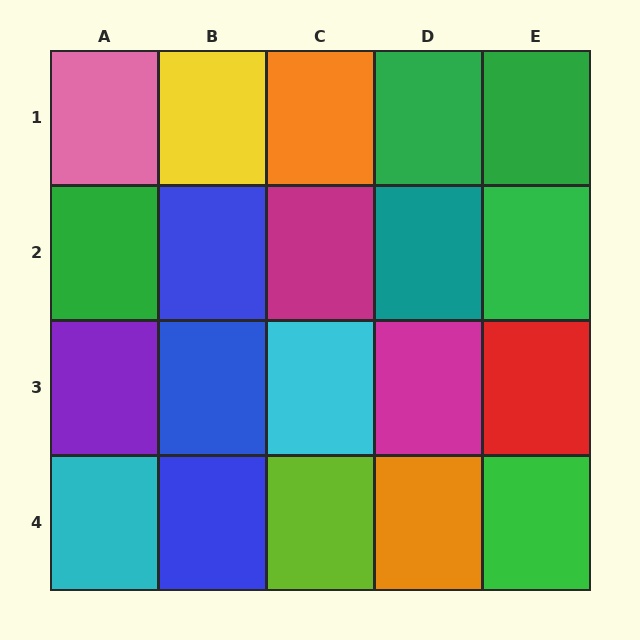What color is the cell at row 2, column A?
Green.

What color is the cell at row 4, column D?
Orange.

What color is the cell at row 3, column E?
Red.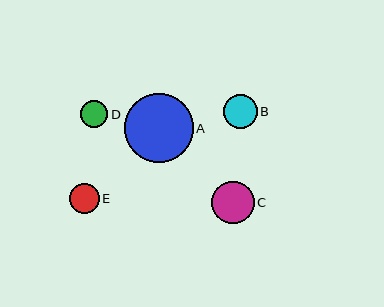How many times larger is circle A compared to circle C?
Circle A is approximately 1.6 times the size of circle C.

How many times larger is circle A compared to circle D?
Circle A is approximately 2.5 times the size of circle D.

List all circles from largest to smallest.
From largest to smallest: A, C, B, E, D.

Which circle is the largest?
Circle A is the largest with a size of approximately 68 pixels.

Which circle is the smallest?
Circle D is the smallest with a size of approximately 27 pixels.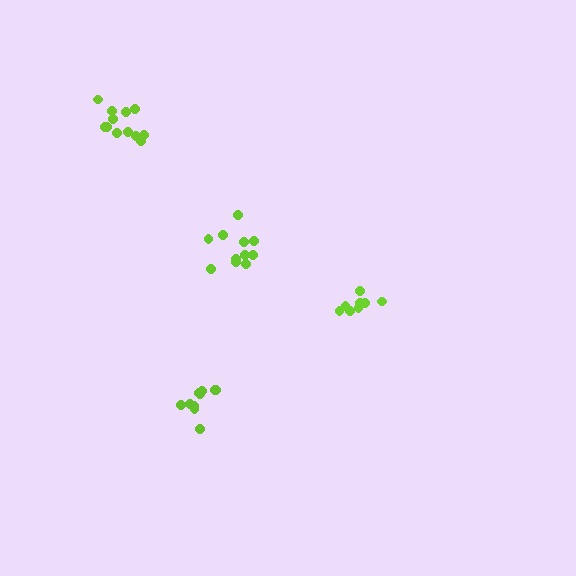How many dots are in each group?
Group 1: 8 dots, Group 2: 11 dots, Group 3: 11 dots, Group 4: 12 dots (42 total).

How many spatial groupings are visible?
There are 4 spatial groupings.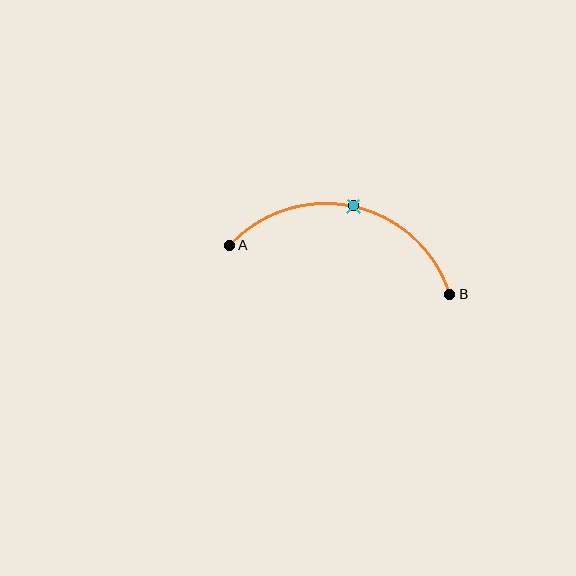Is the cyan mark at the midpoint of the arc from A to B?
Yes. The cyan mark lies on the arc at equal arc-length from both A and B — it is the arc midpoint.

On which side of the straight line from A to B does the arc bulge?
The arc bulges above the straight line connecting A and B.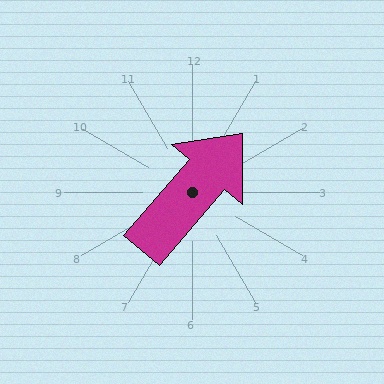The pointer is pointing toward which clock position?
Roughly 1 o'clock.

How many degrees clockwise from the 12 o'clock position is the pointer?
Approximately 41 degrees.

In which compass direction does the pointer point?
Northeast.